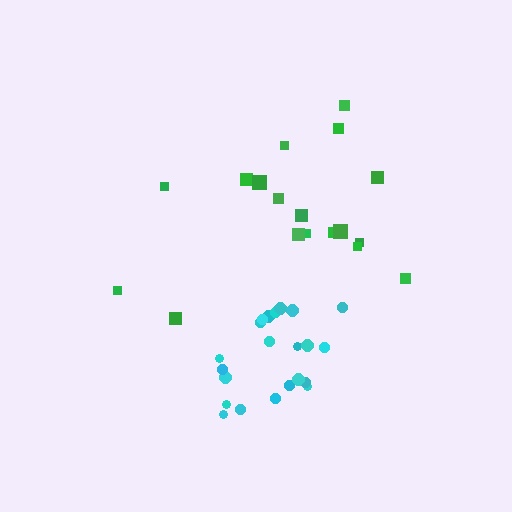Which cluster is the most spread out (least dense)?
Green.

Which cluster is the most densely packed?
Cyan.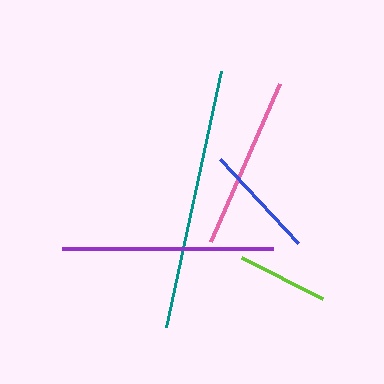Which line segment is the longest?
The teal line is the longest at approximately 262 pixels.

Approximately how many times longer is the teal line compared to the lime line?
The teal line is approximately 2.9 times the length of the lime line.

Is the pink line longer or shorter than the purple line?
The purple line is longer than the pink line.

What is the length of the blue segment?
The blue segment is approximately 115 pixels long.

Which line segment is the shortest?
The lime line is the shortest at approximately 90 pixels.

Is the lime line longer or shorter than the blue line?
The blue line is longer than the lime line.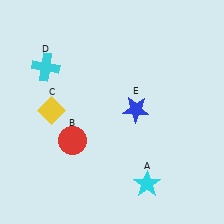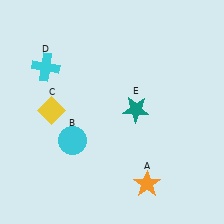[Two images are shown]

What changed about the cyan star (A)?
In Image 1, A is cyan. In Image 2, it changed to orange.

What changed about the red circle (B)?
In Image 1, B is red. In Image 2, it changed to cyan.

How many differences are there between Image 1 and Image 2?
There are 3 differences between the two images.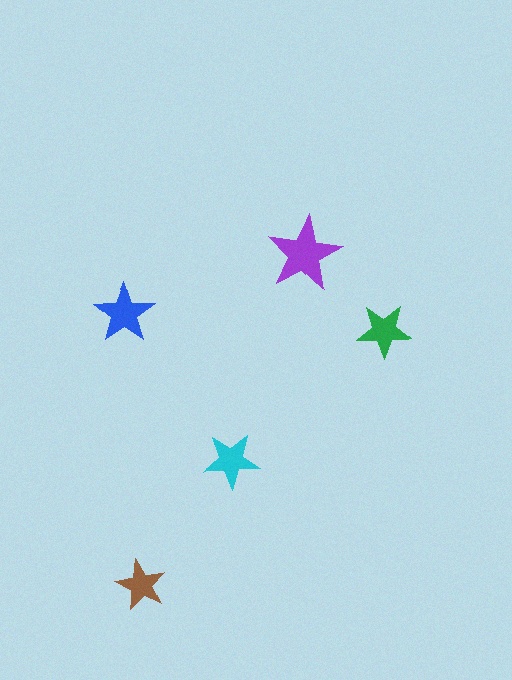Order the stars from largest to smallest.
the purple one, the blue one, the cyan one, the green one, the brown one.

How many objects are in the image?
There are 5 objects in the image.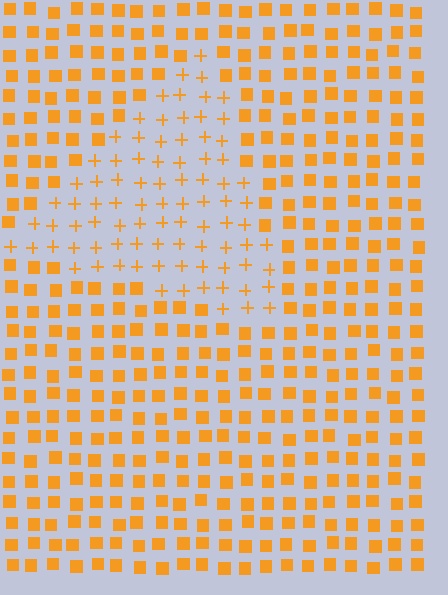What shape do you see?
I see a triangle.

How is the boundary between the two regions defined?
The boundary is defined by a change in element shape: plus signs inside vs. squares outside. All elements share the same color and spacing.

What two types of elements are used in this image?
The image uses plus signs inside the triangle region and squares outside it.